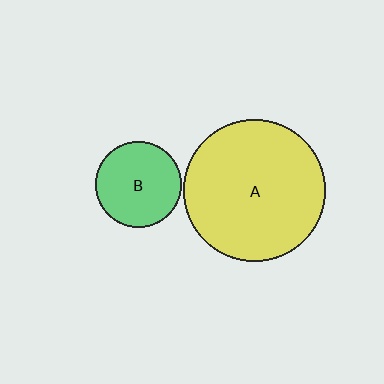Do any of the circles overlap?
No, none of the circles overlap.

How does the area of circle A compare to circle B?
Approximately 2.7 times.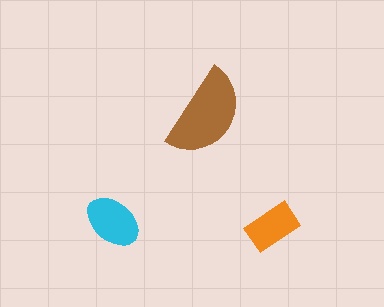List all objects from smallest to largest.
The orange rectangle, the cyan ellipse, the brown semicircle.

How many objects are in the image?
There are 3 objects in the image.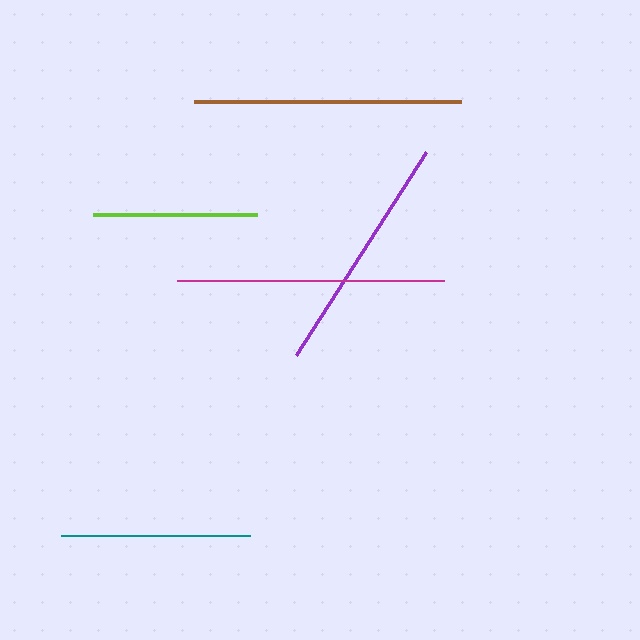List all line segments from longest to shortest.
From longest to shortest: brown, magenta, purple, teal, lime.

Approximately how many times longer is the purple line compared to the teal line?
The purple line is approximately 1.3 times the length of the teal line.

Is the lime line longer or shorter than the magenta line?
The magenta line is longer than the lime line.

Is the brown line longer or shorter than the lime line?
The brown line is longer than the lime line.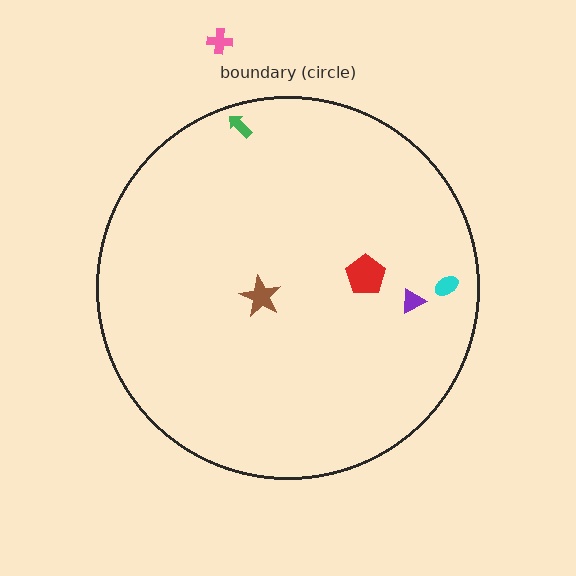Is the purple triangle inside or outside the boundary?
Inside.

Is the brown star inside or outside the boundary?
Inside.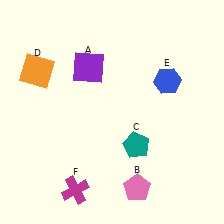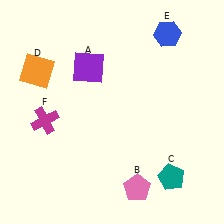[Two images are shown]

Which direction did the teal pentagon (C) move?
The teal pentagon (C) moved right.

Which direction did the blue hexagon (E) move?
The blue hexagon (E) moved up.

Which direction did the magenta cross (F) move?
The magenta cross (F) moved up.